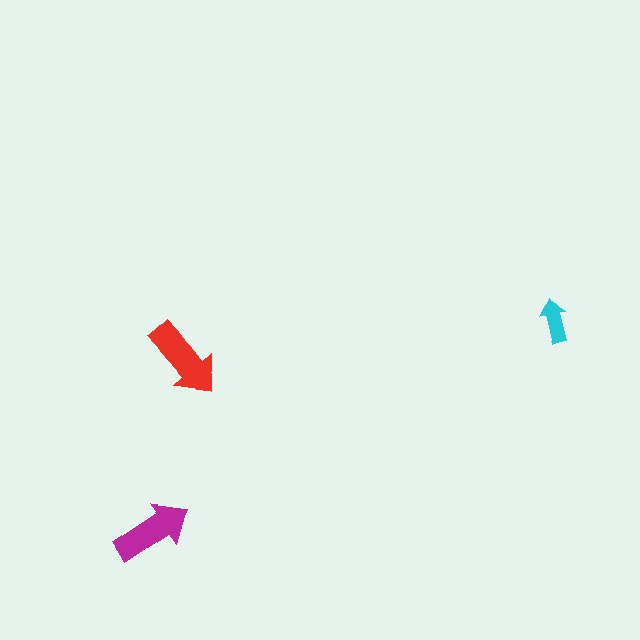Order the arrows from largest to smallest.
the red one, the magenta one, the cyan one.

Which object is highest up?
The cyan arrow is topmost.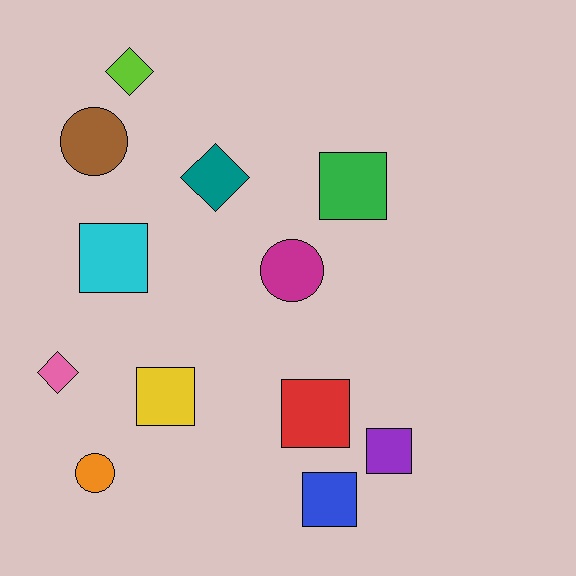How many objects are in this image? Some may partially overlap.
There are 12 objects.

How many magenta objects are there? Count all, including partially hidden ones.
There is 1 magenta object.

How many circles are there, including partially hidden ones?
There are 3 circles.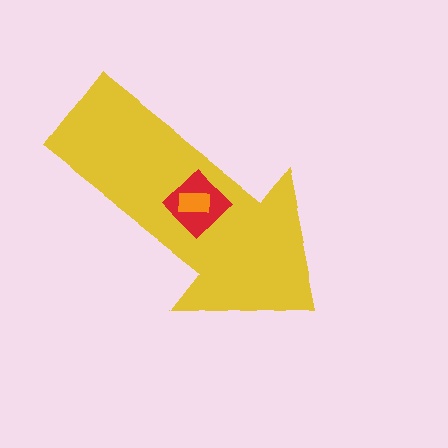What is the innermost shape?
The orange rectangle.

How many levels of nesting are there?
3.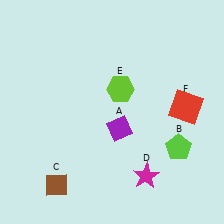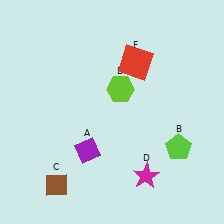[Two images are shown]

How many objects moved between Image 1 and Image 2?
2 objects moved between the two images.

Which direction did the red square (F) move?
The red square (F) moved left.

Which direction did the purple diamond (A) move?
The purple diamond (A) moved left.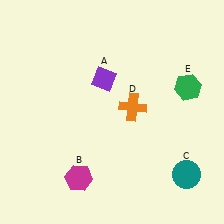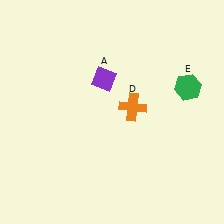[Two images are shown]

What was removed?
The magenta hexagon (B), the teal circle (C) were removed in Image 2.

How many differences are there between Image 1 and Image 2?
There are 2 differences between the two images.